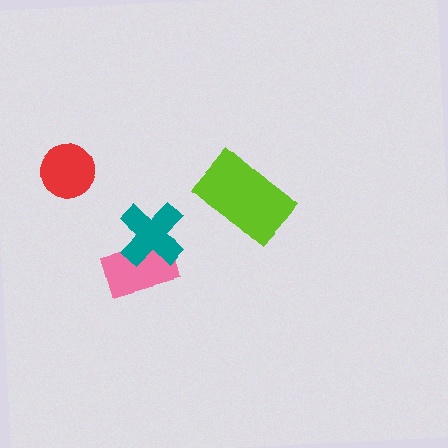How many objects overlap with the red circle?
0 objects overlap with the red circle.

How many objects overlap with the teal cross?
1 object overlaps with the teal cross.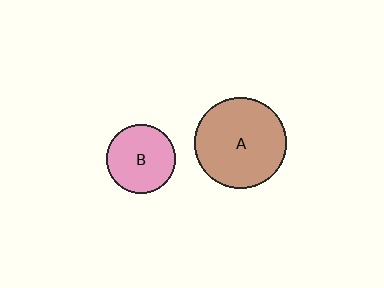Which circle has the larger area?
Circle A (brown).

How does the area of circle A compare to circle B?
Approximately 1.8 times.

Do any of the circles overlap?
No, none of the circles overlap.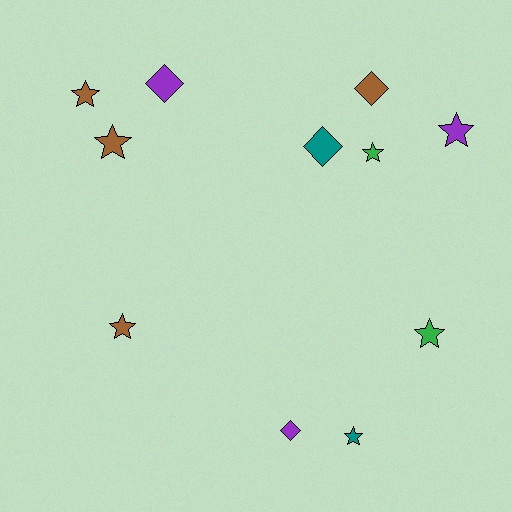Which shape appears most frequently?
Star, with 7 objects.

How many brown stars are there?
There are 3 brown stars.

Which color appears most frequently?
Brown, with 4 objects.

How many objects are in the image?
There are 11 objects.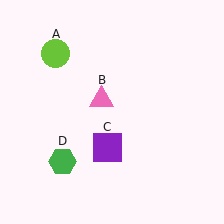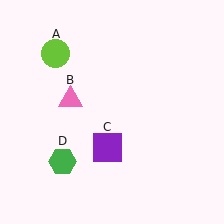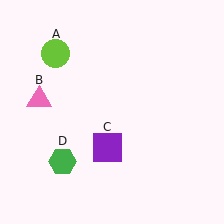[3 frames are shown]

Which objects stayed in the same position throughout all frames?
Lime circle (object A) and purple square (object C) and green hexagon (object D) remained stationary.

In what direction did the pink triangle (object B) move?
The pink triangle (object B) moved left.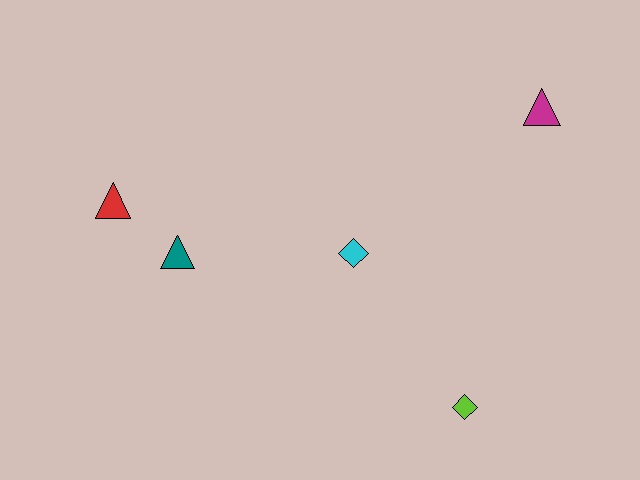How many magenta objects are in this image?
There is 1 magenta object.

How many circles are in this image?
There are no circles.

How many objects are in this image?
There are 5 objects.